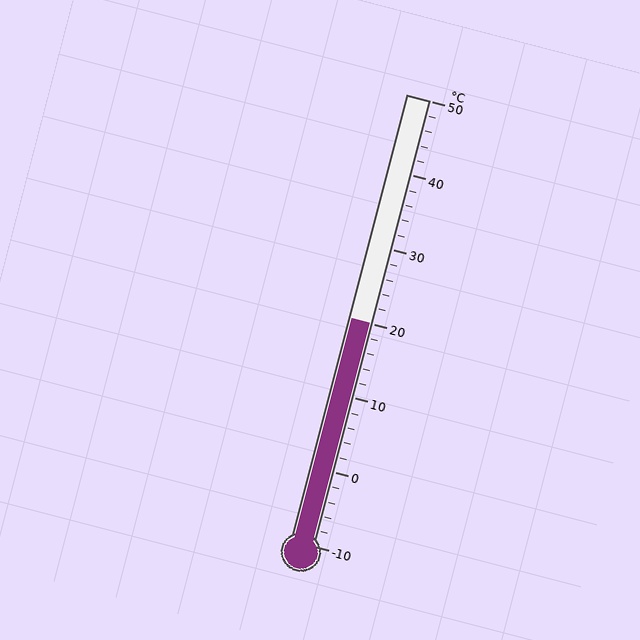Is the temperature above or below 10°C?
The temperature is above 10°C.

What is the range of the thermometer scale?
The thermometer scale ranges from -10°C to 50°C.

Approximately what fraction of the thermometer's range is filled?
The thermometer is filled to approximately 50% of its range.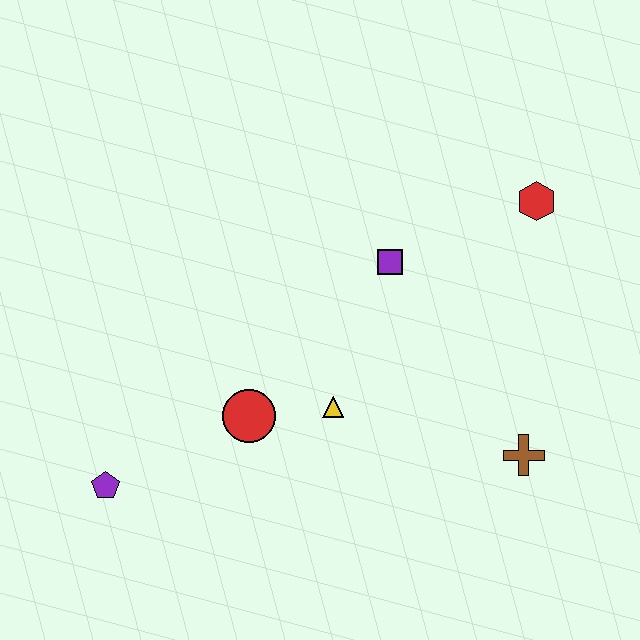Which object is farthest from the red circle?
The red hexagon is farthest from the red circle.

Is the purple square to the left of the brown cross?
Yes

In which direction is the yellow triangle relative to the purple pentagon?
The yellow triangle is to the right of the purple pentagon.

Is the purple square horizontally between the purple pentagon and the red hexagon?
Yes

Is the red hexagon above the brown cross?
Yes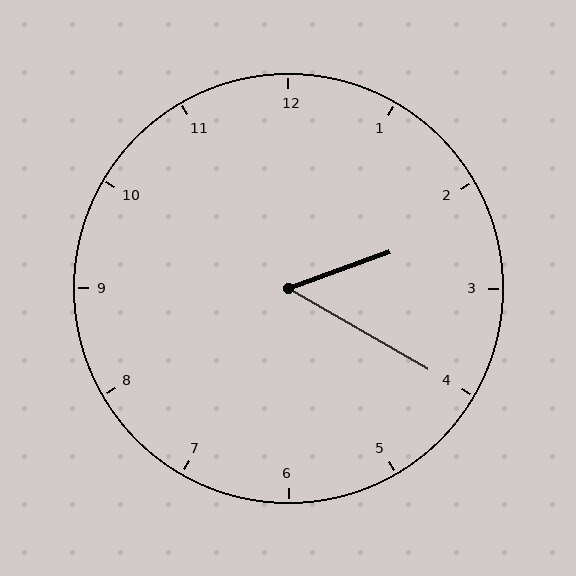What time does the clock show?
2:20.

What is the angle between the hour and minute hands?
Approximately 50 degrees.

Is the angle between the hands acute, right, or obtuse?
It is acute.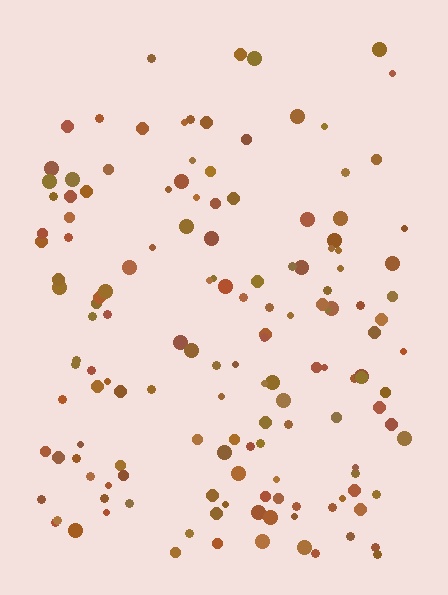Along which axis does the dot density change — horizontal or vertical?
Vertical.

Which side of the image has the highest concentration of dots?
The bottom.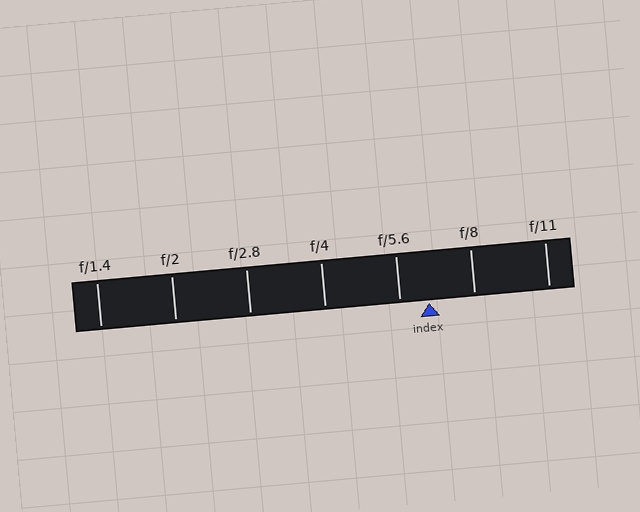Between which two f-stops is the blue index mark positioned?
The index mark is between f/5.6 and f/8.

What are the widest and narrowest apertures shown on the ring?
The widest aperture shown is f/1.4 and the narrowest is f/11.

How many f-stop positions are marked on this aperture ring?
There are 7 f-stop positions marked.